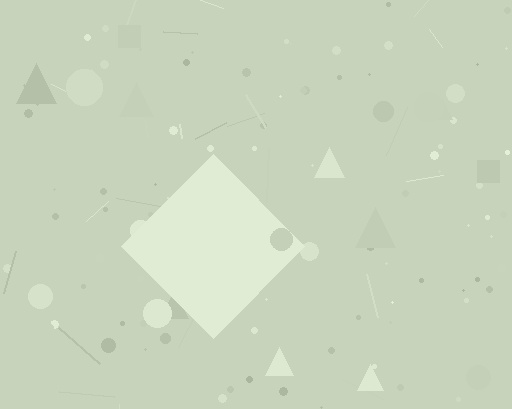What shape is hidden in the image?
A diamond is hidden in the image.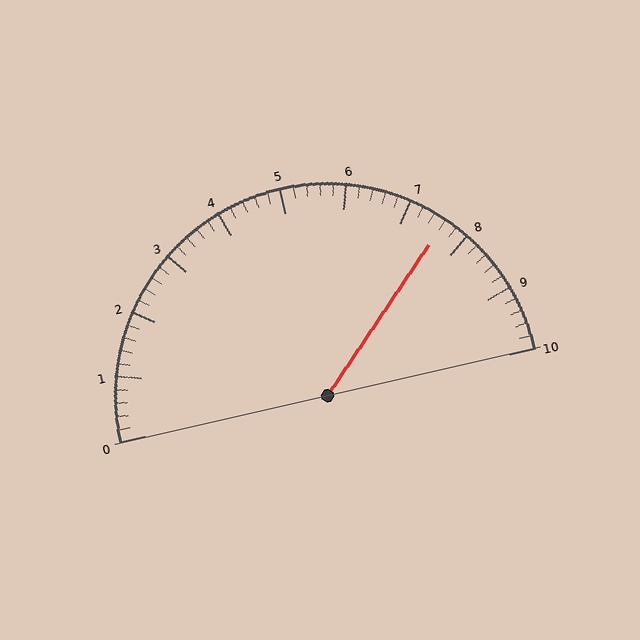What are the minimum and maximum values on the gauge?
The gauge ranges from 0 to 10.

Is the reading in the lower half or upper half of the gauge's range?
The reading is in the upper half of the range (0 to 10).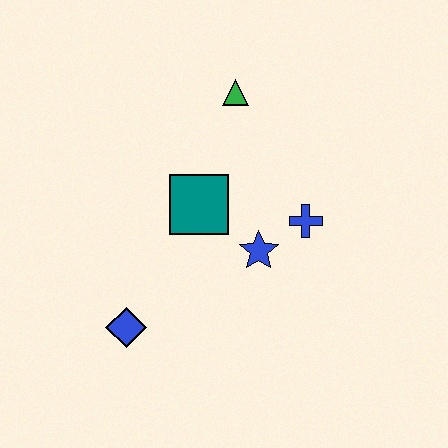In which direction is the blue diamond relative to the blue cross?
The blue diamond is to the left of the blue cross.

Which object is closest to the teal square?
The blue star is closest to the teal square.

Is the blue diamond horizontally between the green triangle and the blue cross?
No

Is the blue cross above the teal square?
No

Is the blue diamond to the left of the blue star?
Yes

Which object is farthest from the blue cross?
The blue diamond is farthest from the blue cross.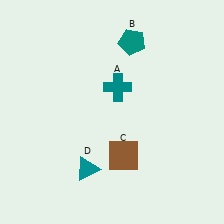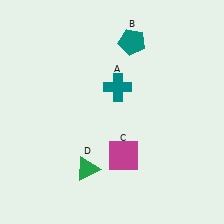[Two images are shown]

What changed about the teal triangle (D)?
In Image 1, D is teal. In Image 2, it changed to green.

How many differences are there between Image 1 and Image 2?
There are 2 differences between the two images.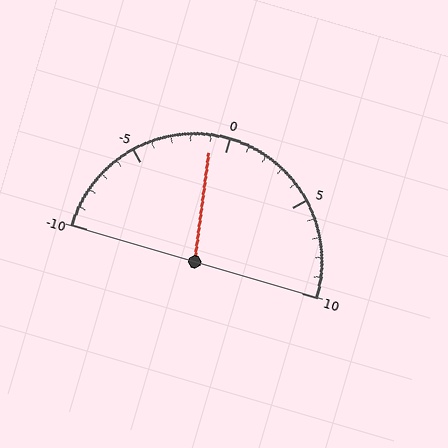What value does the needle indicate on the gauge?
The needle indicates approximately -1.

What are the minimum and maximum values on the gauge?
The gauge ranges from -10 to 10.